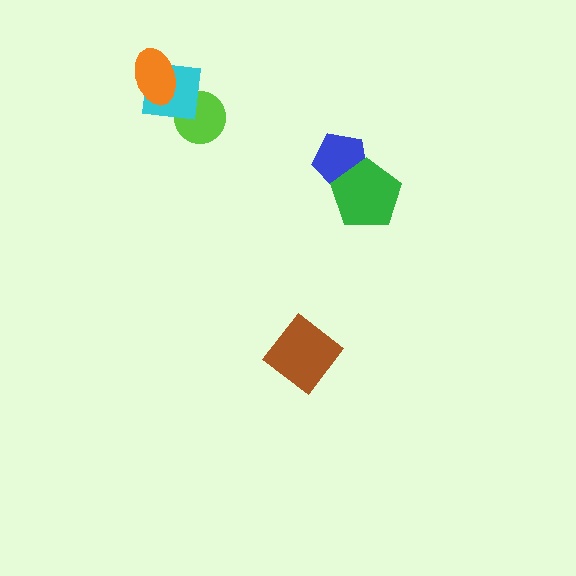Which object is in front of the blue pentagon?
The green pentagon is in front of the blue pentagon.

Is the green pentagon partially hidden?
No, no other shape covers it.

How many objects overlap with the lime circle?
1 object overlaps with the lime circle.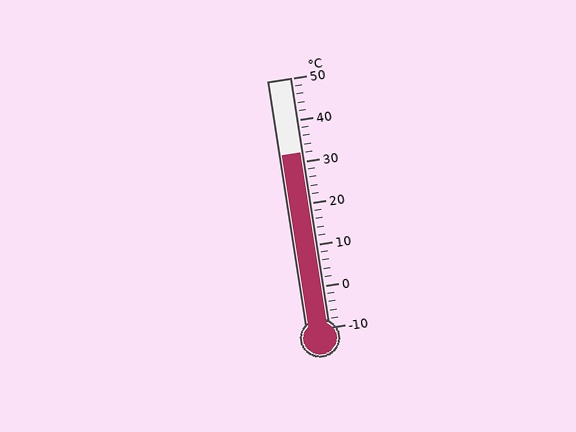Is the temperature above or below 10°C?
The temperature is above 10°C.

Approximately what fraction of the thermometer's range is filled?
The thermometer is filled to approximately 70% of its range.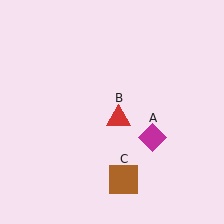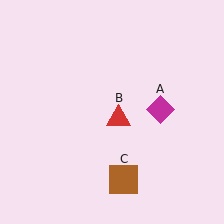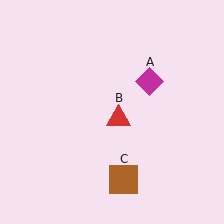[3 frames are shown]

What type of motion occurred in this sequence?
The magenta diamond (object A) rotated counterclockwise around the center of the scene.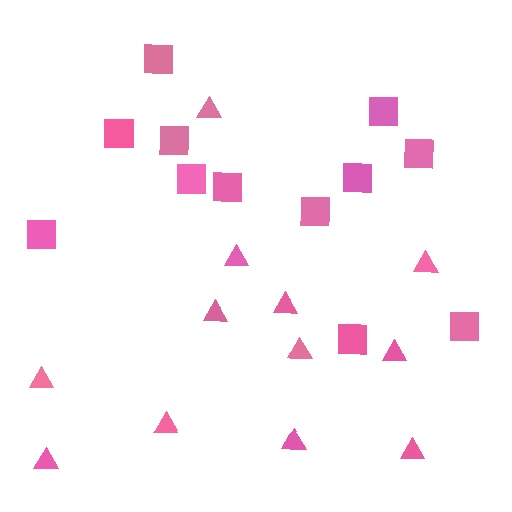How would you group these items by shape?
There are 2 groups: one group of triangles (12) and one group of squares (12).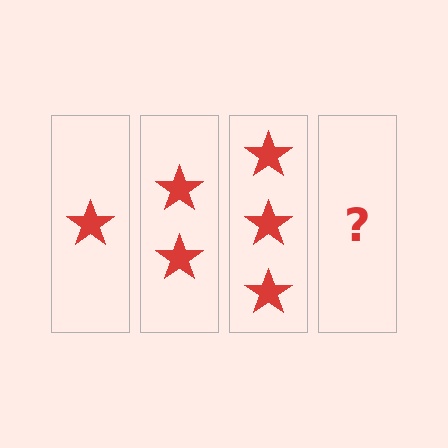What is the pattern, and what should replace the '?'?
The pattern is that each step adds one more star. The '?' should be 4 stars.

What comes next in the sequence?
The next element should be 4 stars.